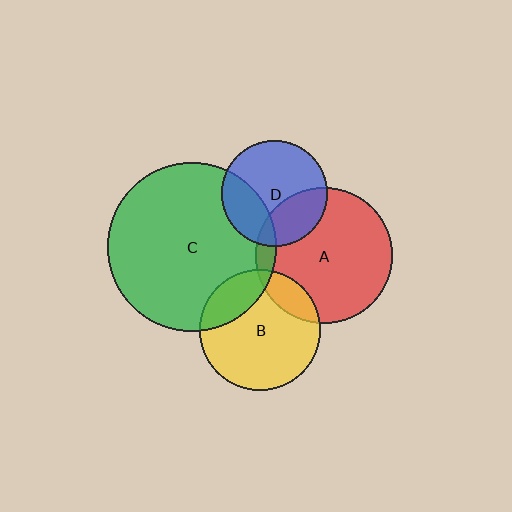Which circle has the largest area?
Circle C (green).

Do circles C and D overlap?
Yes.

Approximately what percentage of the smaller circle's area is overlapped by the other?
Approximately 30%.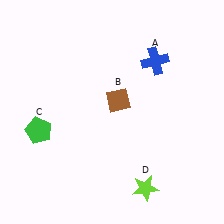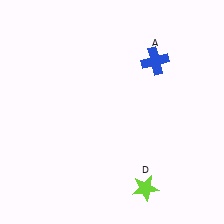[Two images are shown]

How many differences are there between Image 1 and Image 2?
There are 2 differences between the two images.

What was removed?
The green pentagon (C), the brown diamond (B) were removed in Image 2.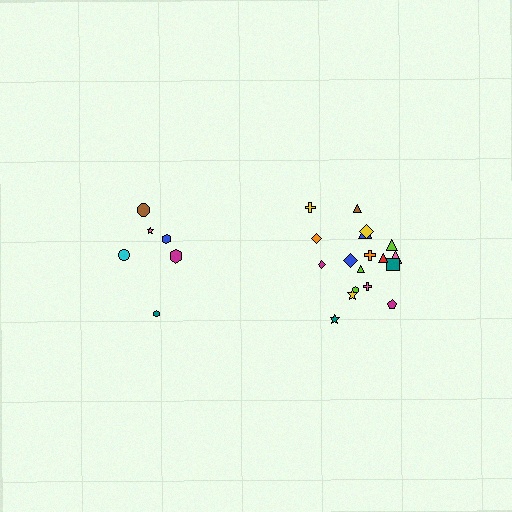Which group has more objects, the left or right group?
The right group.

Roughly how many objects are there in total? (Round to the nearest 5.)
Roughly 25 objects in total.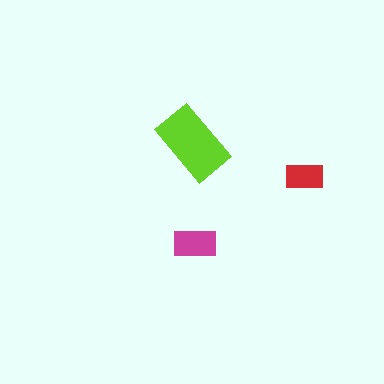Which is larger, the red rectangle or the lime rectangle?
The lime one.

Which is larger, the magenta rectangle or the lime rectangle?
The lime one.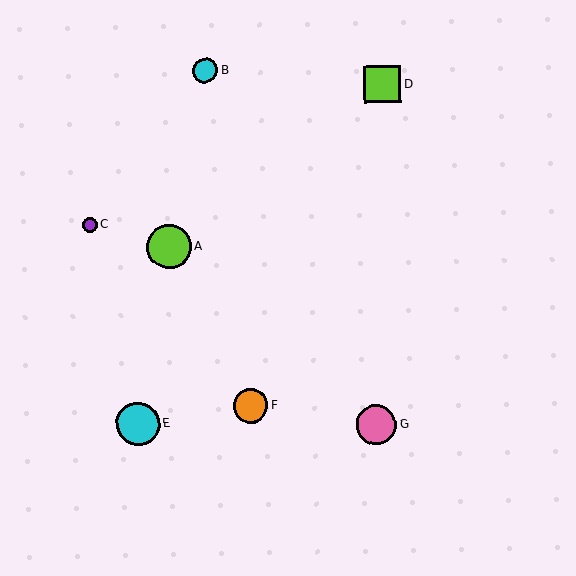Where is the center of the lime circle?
The center of the lime circle is at (169, 247).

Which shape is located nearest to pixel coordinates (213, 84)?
The cyan circle (labeled B) at (205, 71) is nearest to that location.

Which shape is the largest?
The lime circle (labeled A) is the largest.